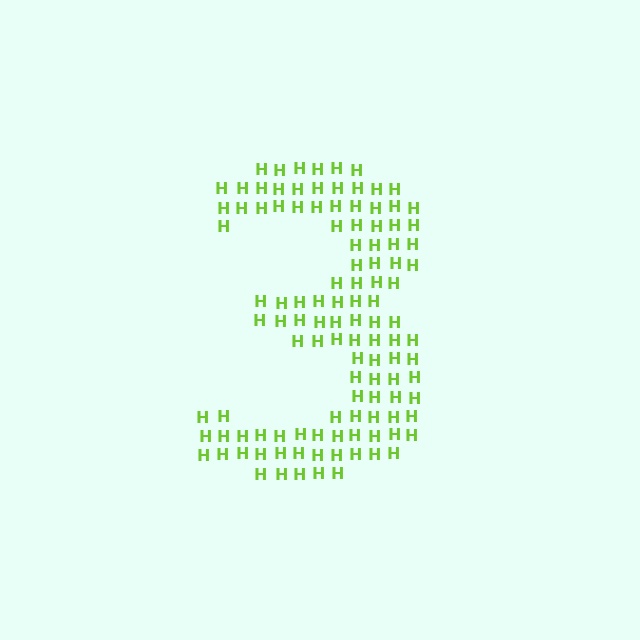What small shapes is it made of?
It is made of small letter H's.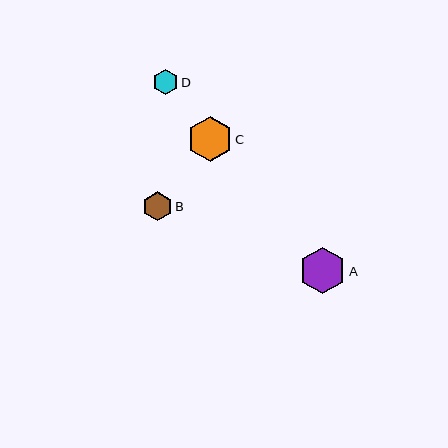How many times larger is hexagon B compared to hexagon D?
Hexagon B is approximately 1.2 times the size of hexagon D.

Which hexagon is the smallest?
Hexagon D is the smallest with a size of approximately 24 pixels.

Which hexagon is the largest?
Hexagon A is the largest with a size of approximately 46 pixels.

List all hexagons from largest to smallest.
From largest to smallest: A, C, B, D.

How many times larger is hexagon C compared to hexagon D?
Hexagon C is approximately 1.8 times the size of hexagon D.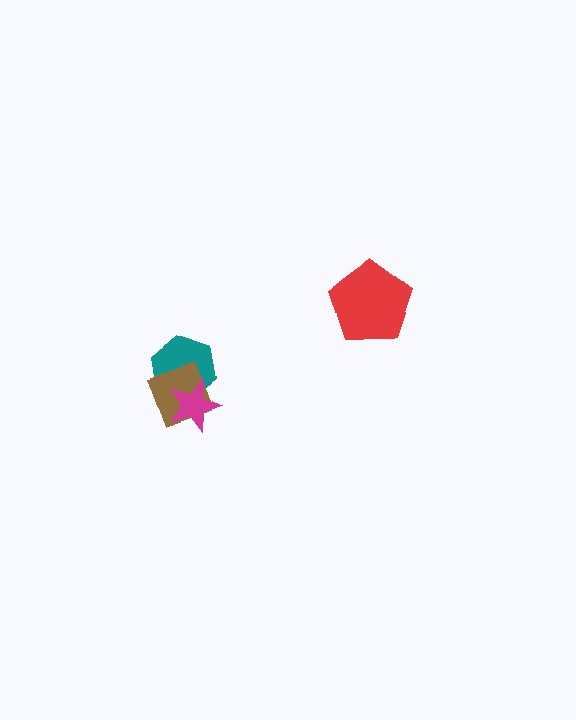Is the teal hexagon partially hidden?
Yes, it is partially covered by another shape.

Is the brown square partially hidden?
Yes, it is partially covered by another shape.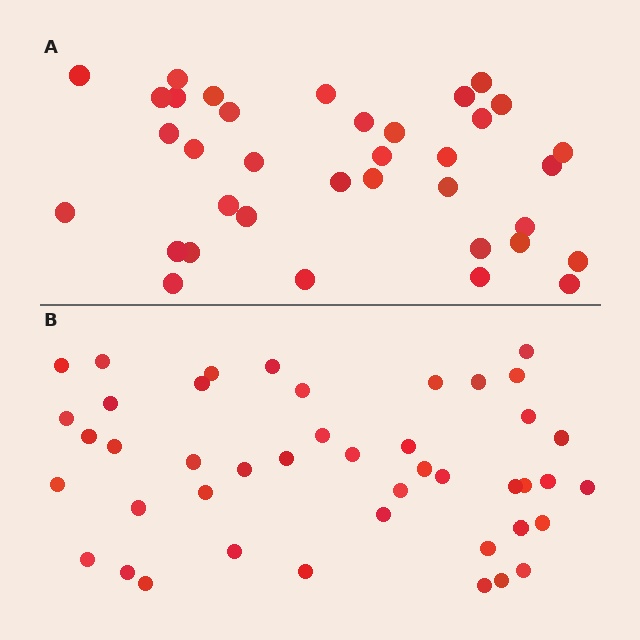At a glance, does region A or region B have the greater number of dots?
Region B (the bottom region) has more dots.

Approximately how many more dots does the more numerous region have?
Region B has roughly 8 or so more dots than region A.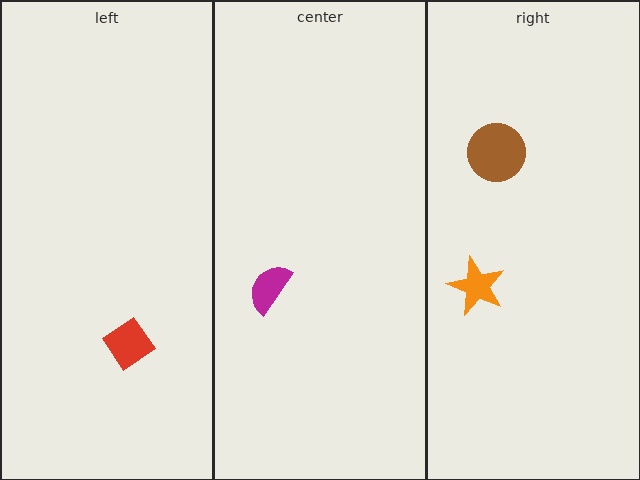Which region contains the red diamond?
The left region.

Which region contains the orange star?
The right region.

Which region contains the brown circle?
The right region.